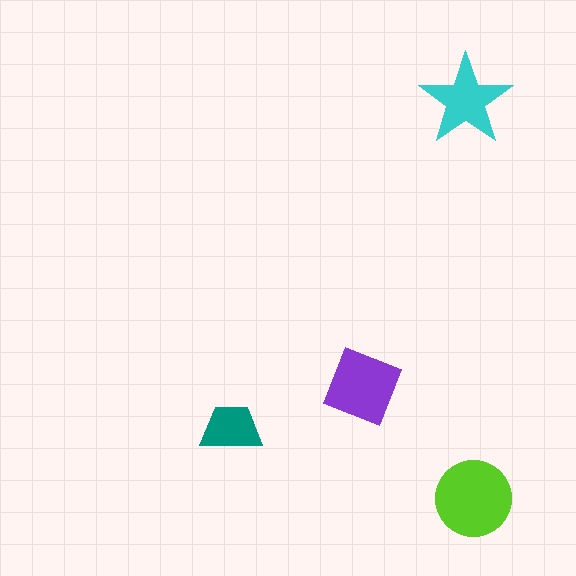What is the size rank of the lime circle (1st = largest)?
1st.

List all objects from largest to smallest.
The lime circle, the purple square, the cyan star, the teal trapezoid.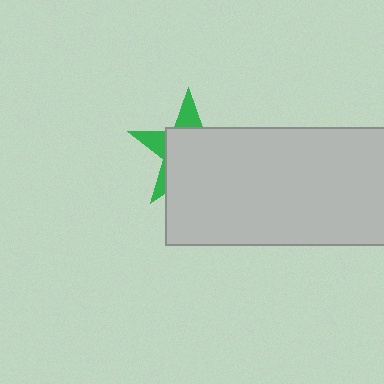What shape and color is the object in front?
The object in front is a light gray rectangle.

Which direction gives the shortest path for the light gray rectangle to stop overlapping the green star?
Moving toward the lower-right gives the shortest separation.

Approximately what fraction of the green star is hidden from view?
Roughly 70% of the green star is hidden behind the light gray rectangle.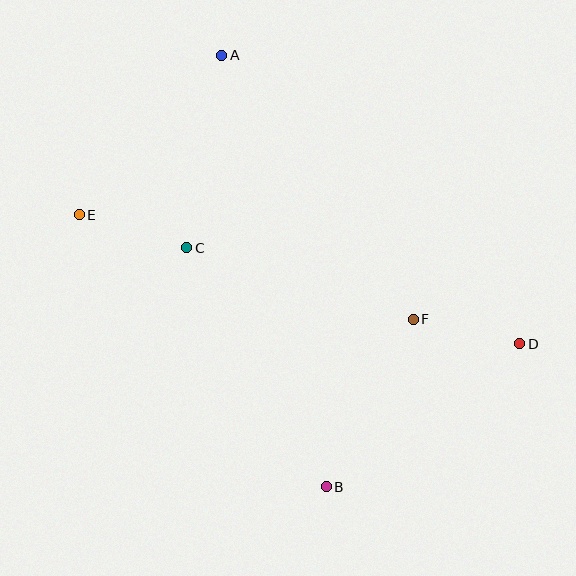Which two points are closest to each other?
Points D and F are closest to each other.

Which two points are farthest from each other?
Points D and E are farthest from each other.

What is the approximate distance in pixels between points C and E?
The distance between C and E is approximately 112 pixels.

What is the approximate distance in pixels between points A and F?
The distance between A and F is approximately 326 pixels.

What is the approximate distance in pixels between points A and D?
The distance between A and D is approximately 415 pixels.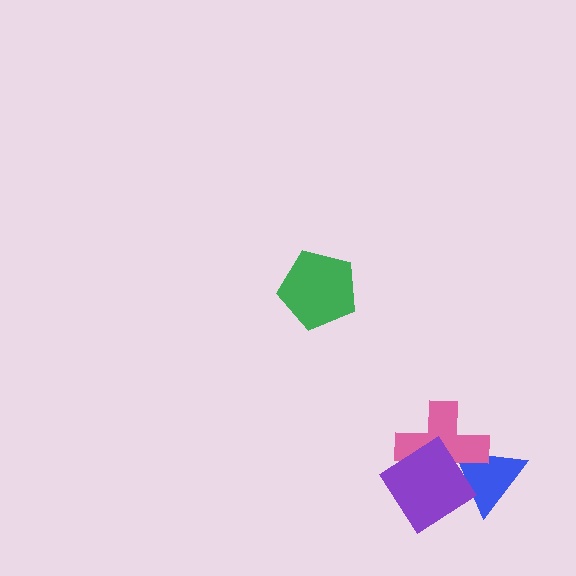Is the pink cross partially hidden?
Yes, it is partially covered by another shape.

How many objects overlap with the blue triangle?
2 objects overlap with the blue triangle.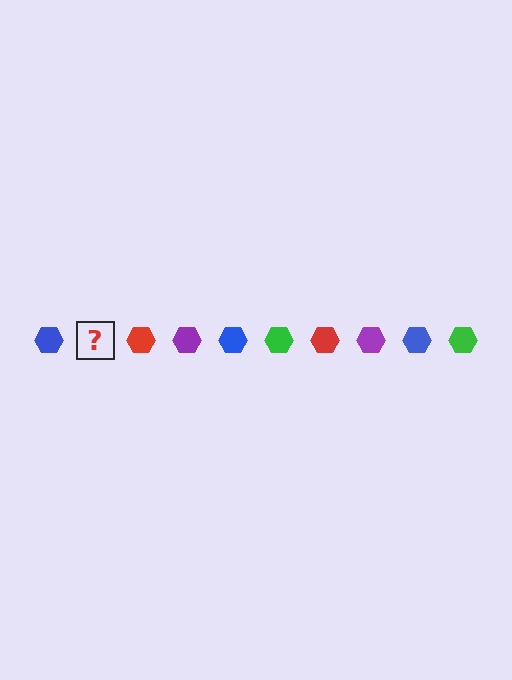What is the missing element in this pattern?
The missing element is a green hexagon.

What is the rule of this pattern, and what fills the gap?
The rule is that the pattern cycles through blue, green, red, purple hexagons. The gap should be filled with a green hexagon.